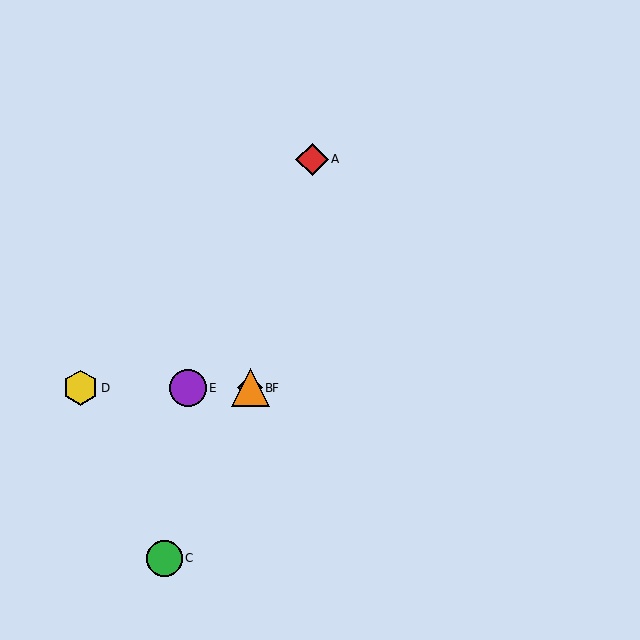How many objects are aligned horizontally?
4 objects (B, D, E, F) are aligned horizontally.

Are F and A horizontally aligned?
No, F is at y≈388 and A is at y≈159.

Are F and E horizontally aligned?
Yes, both are at y≈388.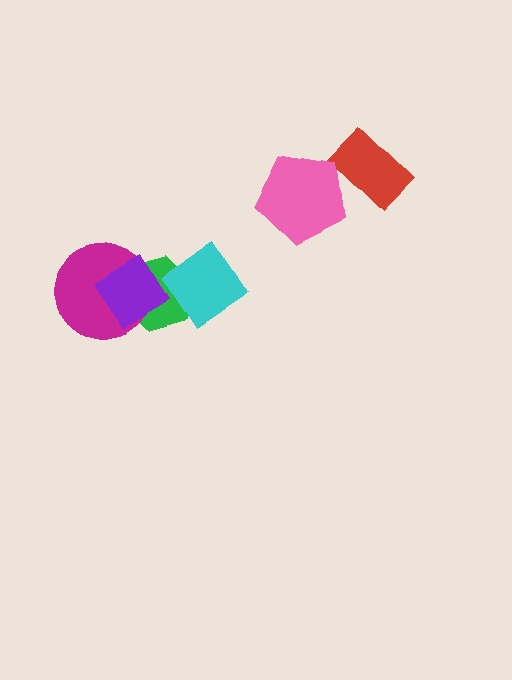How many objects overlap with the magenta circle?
2 objects overlap with the magenta circle.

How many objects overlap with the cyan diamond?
1 object overlaps with the cyan diamond.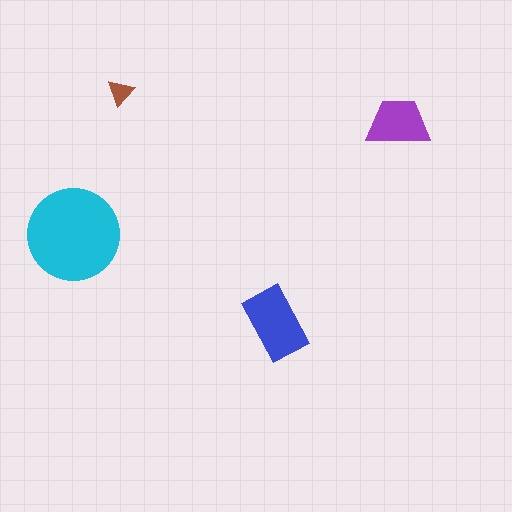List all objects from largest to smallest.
The cyan circle, the blue rectangle, the purple trapezoid, the brown triangle.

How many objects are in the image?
There are 4 objects in the image.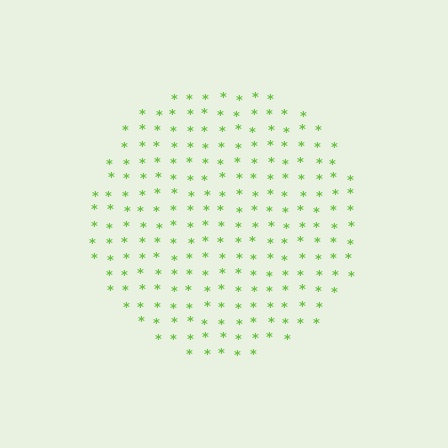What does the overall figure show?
The overall figure shows a circle.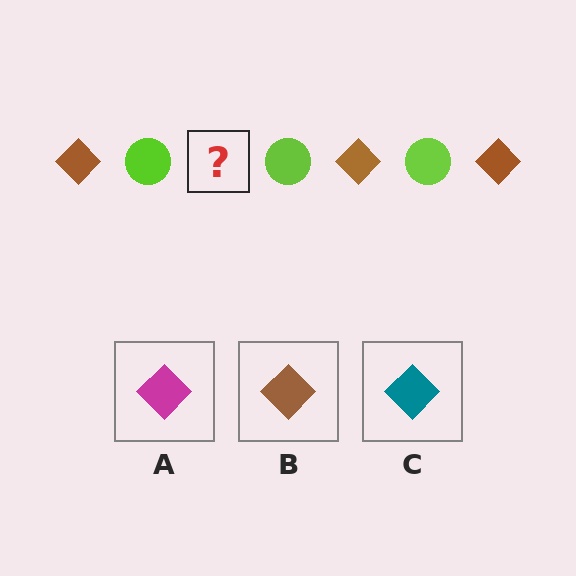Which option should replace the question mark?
Option B.